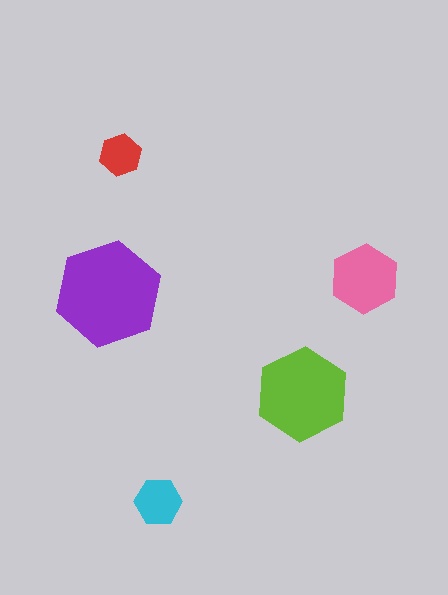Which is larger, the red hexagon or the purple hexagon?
The purple one.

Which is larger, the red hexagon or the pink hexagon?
The pink one.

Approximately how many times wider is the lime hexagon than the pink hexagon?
About 1.5 times wider.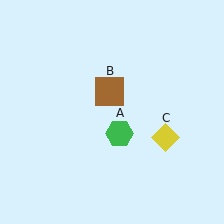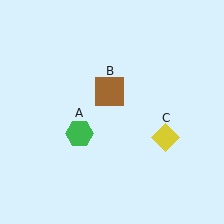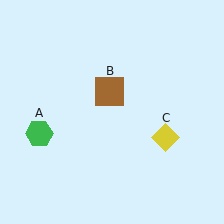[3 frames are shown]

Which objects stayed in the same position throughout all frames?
Brown square (object B) and yellow diamond (object C) remained stationary.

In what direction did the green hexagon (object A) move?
The green hexagon (object A) moved left.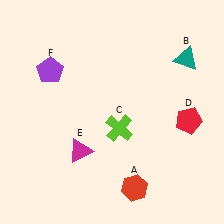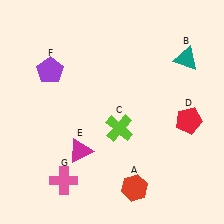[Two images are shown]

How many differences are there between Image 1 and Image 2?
There is 1 difference between the two images.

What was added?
A pink cross (G) was added in Image 2.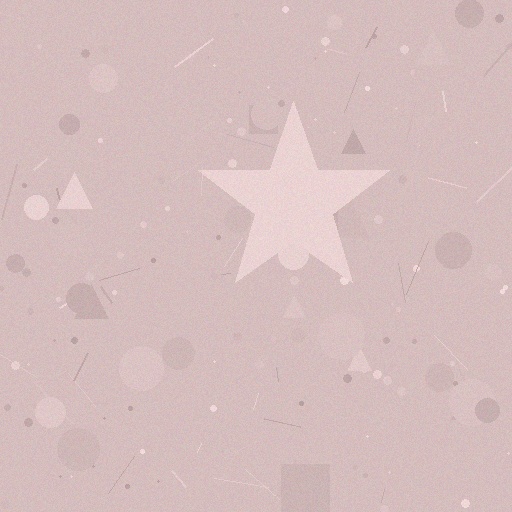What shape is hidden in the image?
A star is hidden in the image.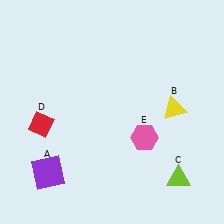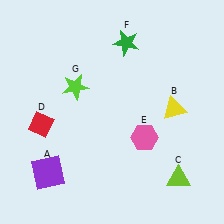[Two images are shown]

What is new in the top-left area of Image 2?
A lime star (G) was added in the top-left area of Image 2.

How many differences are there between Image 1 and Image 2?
There are 2 differences between the two images.